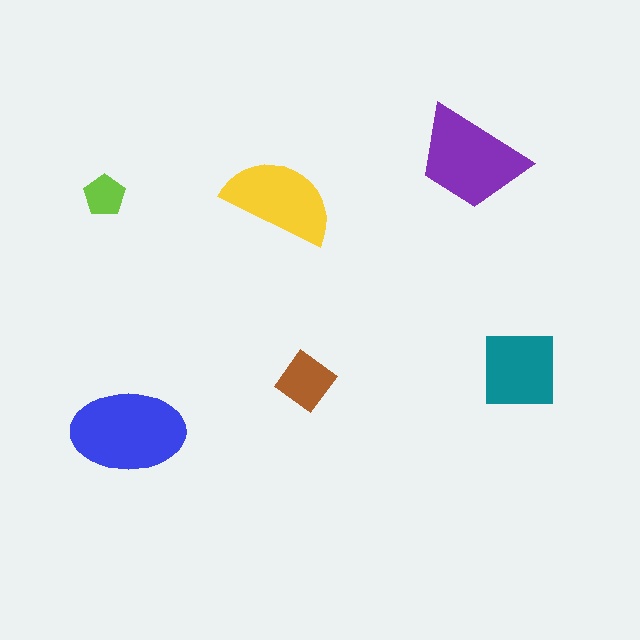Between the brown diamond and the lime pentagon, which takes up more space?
The brown diamond.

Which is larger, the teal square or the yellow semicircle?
The yellow semicircle.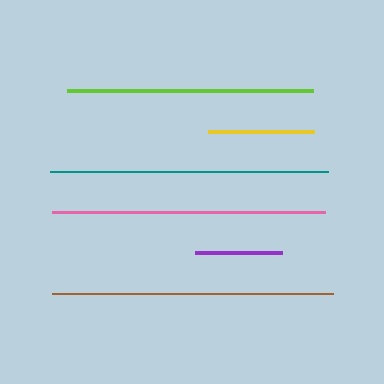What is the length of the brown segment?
The brown segment is approximately 282 pixels long.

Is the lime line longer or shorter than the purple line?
The lime line is longer than the purple line.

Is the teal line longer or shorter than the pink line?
The teal line is longer than the pink line.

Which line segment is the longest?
The brown line is the longest at approximately 282 pixels.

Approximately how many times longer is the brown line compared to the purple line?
The brown line is approximately 3.3 times the length of the purple line.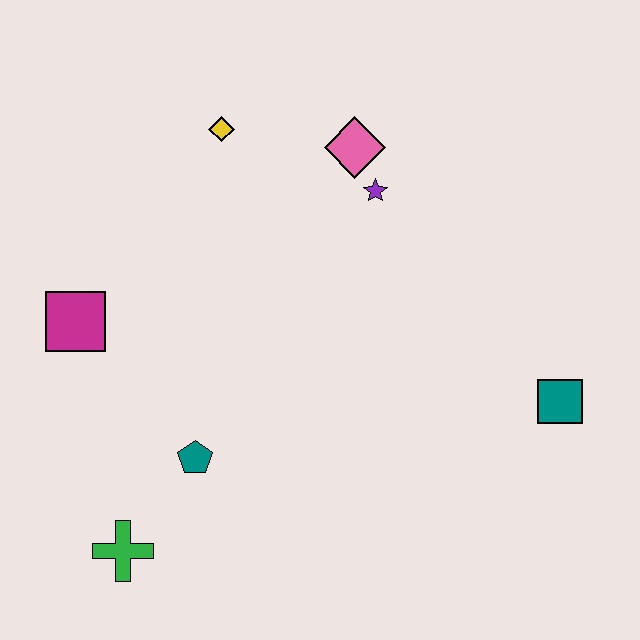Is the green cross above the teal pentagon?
No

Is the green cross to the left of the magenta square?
No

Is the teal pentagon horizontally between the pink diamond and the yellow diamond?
No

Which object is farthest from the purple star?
The green cross is farthest from the purple star.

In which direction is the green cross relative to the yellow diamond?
The green cross is below the yellow diamond.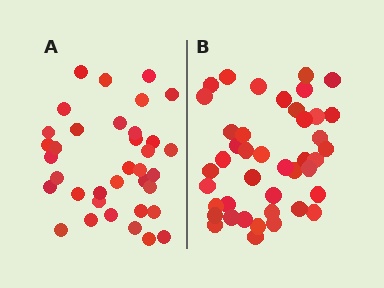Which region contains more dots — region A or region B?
Region B (the right region) has more dots.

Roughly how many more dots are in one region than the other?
Region B has about 6 more dots than region A.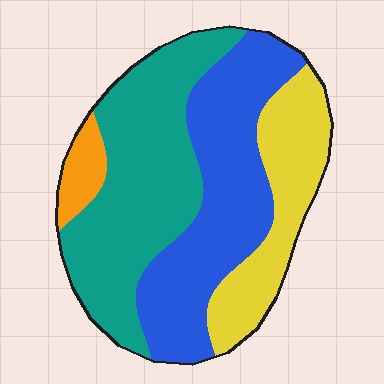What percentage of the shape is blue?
Blue takes up between a third and a half of the shape.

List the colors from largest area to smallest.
From largest to smallest: teal, blue, yellow, orange.